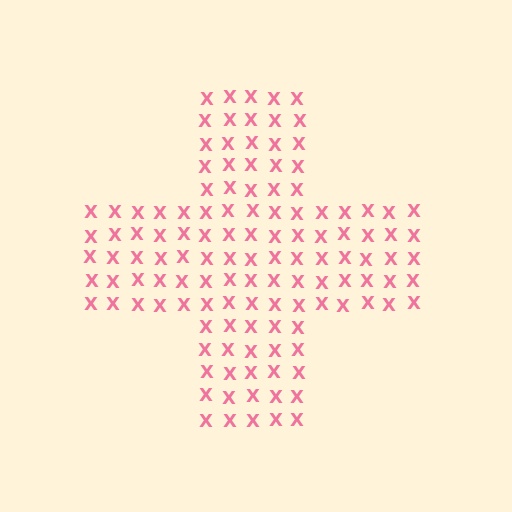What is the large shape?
The large shape is a cross.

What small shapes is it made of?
It is made of small letter X's.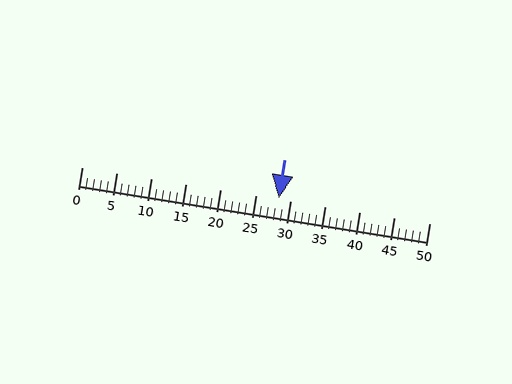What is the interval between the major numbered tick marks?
The major tick marks are spaced 5 units apart.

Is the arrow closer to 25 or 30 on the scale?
The arrow is closer to 30.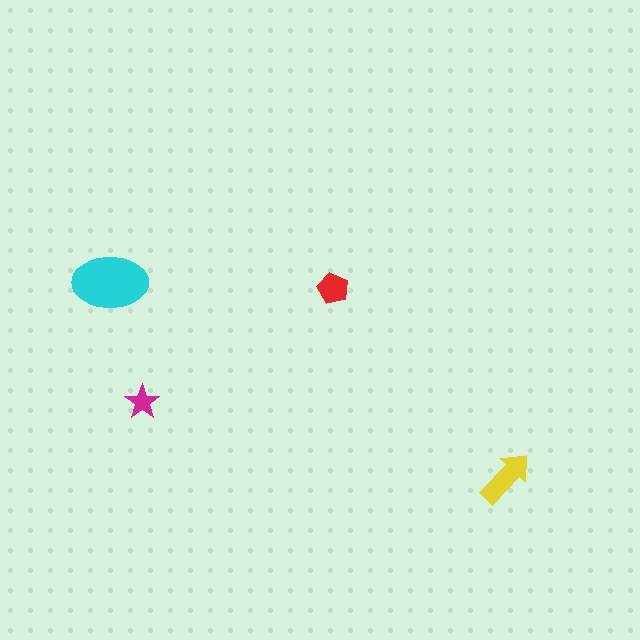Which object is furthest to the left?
The cyan ellipse is leftmost.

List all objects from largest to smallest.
The cyan ellipse, the yellow arrow, the red pentagon, the magenta star.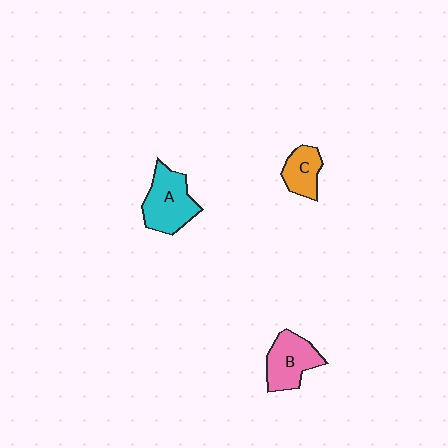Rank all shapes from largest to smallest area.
From largest to smallest: A (cyan), B (pink), C (orange).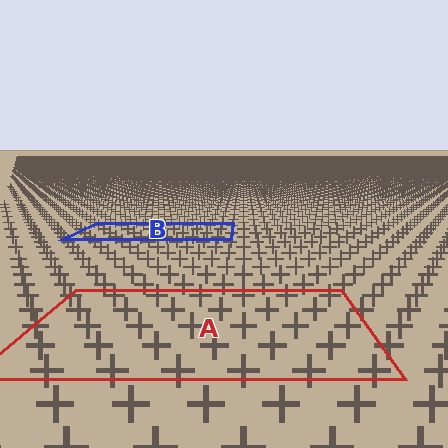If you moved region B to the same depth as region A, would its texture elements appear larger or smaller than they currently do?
They would appear larger. At a closer depth, the same texture elements are projected at a bigger on-screen size.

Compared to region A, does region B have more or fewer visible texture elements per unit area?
Region B has more texture elements per unit area — they are packed more densely because it is farther away.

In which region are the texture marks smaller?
The texture marks are smaller in region B, because it is farther away.